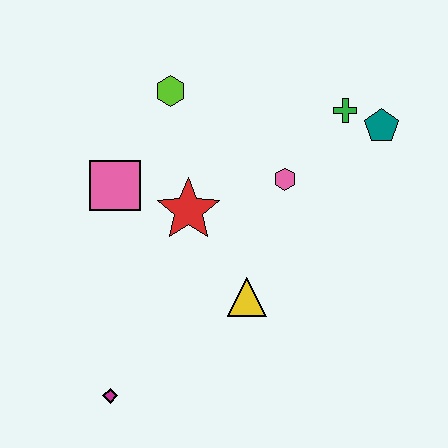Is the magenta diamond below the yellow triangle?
Yes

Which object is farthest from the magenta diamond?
The teal pentagon is farthest from the magenta diamond.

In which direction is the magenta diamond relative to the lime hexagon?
The magenta diamond is below the lime hexagon.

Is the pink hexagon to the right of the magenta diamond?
Yes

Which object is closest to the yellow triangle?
The red star is closest to the yellow triangle.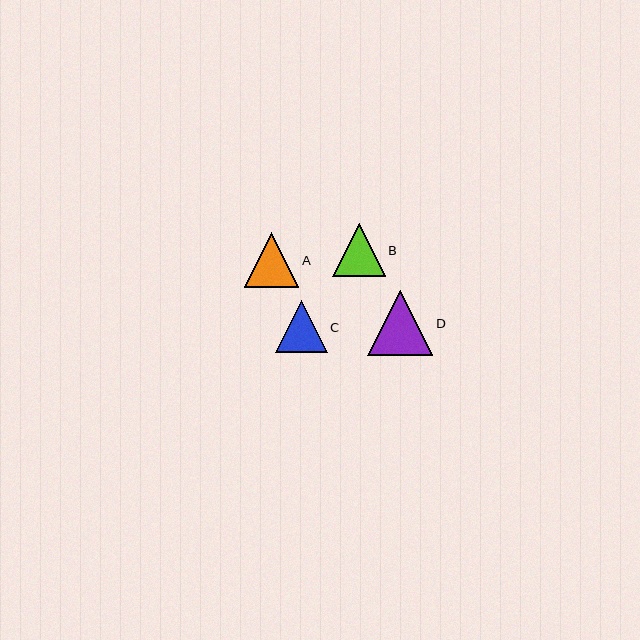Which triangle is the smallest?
Triangle C is the smallest with a size of approximately 52 pixels.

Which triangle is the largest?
Triangle D is the largest with a size of approximately 65 pixels.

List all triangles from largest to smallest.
From largest to smallest: D, A, B, C.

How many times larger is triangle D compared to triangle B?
Triangle D is approximately 1.2 times the size of triangle B.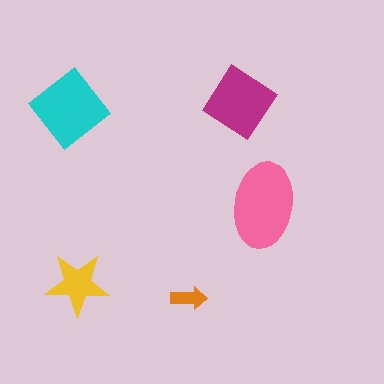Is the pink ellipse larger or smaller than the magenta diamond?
Larger.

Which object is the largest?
The pink ellipse.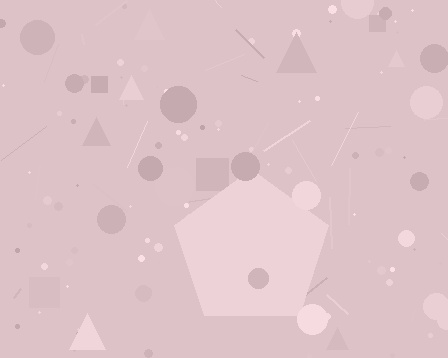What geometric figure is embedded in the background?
A pentagon is embedded in the background.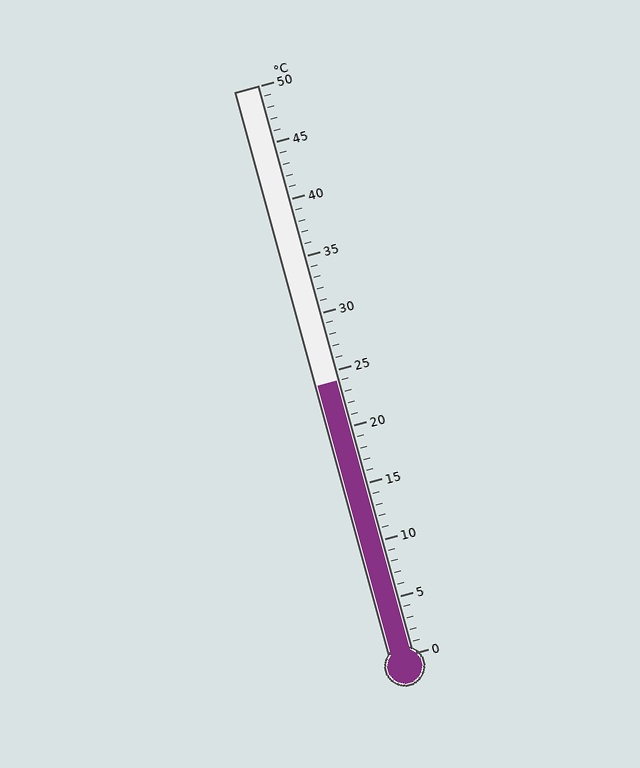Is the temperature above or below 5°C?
The temperature is above 5°C.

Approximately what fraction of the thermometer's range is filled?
The thermometer is filled to approximately 50% of its range.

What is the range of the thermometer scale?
The thermometer scale ranges from 0°C to 50°C.